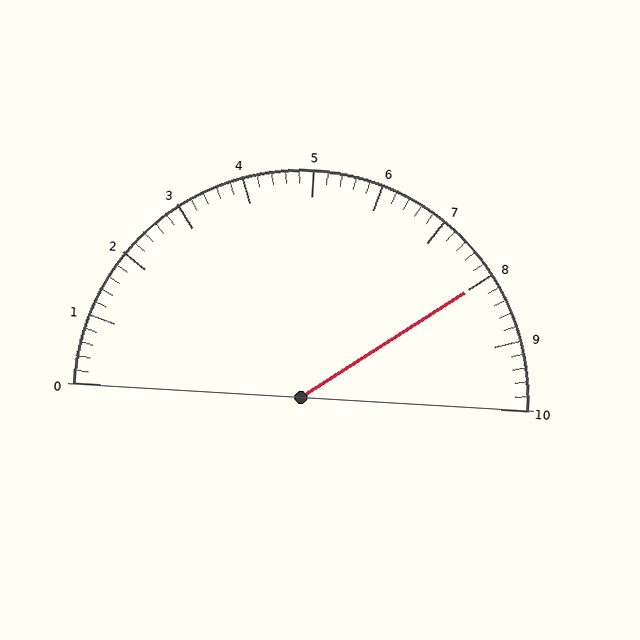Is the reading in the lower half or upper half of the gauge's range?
The reading is in the upper half of the range (0 to 10).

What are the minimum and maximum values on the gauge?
The gauge ranges from 0 to 10.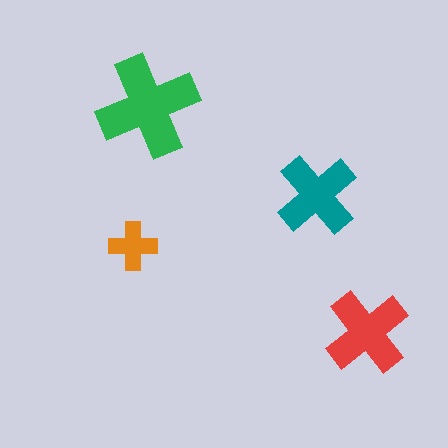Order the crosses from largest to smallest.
the green one, the red one, the teal one, the orange one.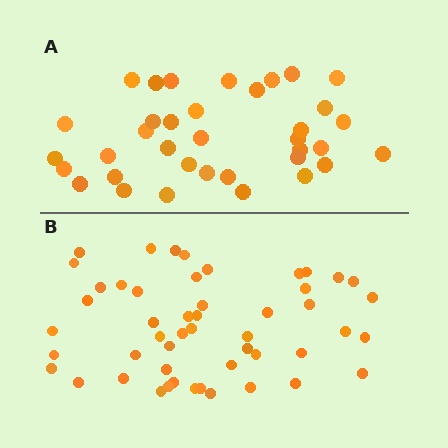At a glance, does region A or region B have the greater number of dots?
Region B (the bottom region) has more dots.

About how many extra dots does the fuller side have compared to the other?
Region B has approximately 15 more dots than region A.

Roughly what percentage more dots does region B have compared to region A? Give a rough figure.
About 40% more.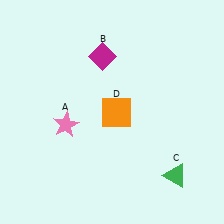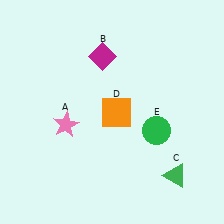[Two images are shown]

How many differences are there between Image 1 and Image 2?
There is 1 difference between the two images.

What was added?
A green circle (E) was added in Image 2.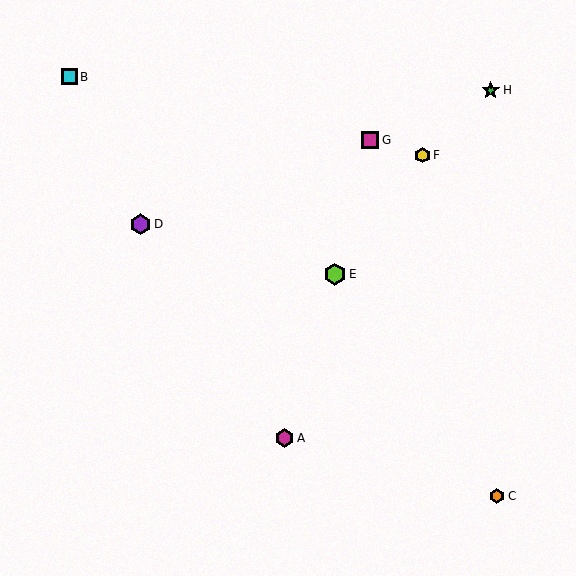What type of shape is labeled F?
Shape F is a yellow hexagon.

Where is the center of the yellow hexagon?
The center of the yellow hexagon is at (422, 155).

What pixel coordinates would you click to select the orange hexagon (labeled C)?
Click at (497, 496) to select the orange hexagon C.